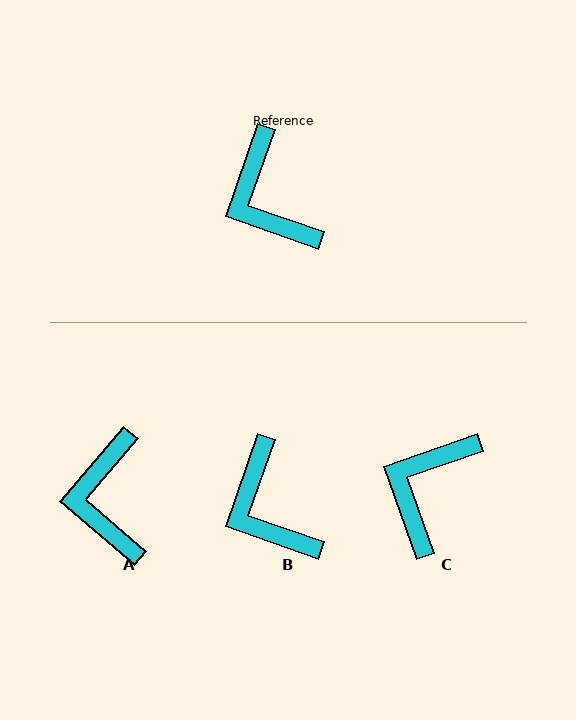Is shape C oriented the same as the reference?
No, it is off by about 51 degrees.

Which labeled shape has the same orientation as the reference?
B.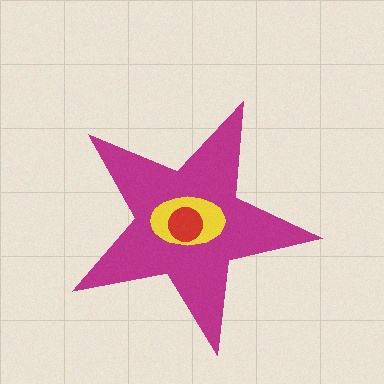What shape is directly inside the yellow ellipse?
The red circle.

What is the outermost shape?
The magenta star.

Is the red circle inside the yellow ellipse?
Yes.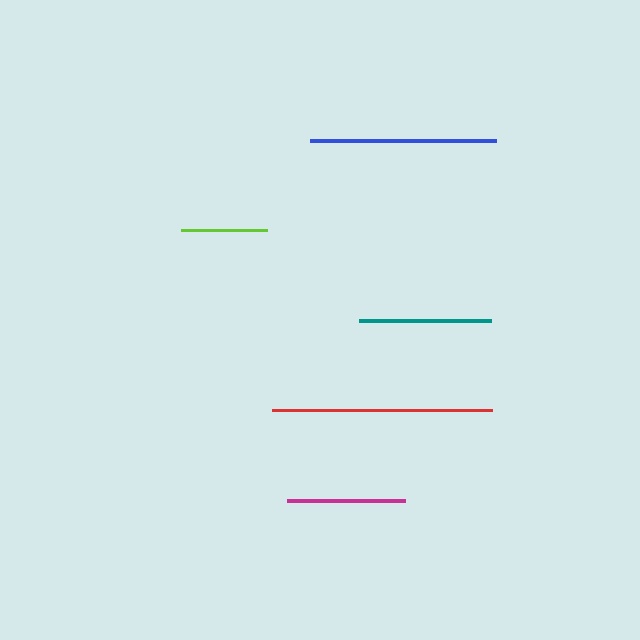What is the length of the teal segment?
The teal segment is approximately 132 pixels long.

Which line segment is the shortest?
The lime line is the shortest at approximately 86 pixels.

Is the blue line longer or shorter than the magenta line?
The blue line is longer than the magenta line.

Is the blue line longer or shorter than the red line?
The red line is longer than the blue line.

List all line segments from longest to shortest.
From longest to shortest: red, blue, teal, magenta, lime.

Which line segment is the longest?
The red line is the longest at approximately 221 pixels.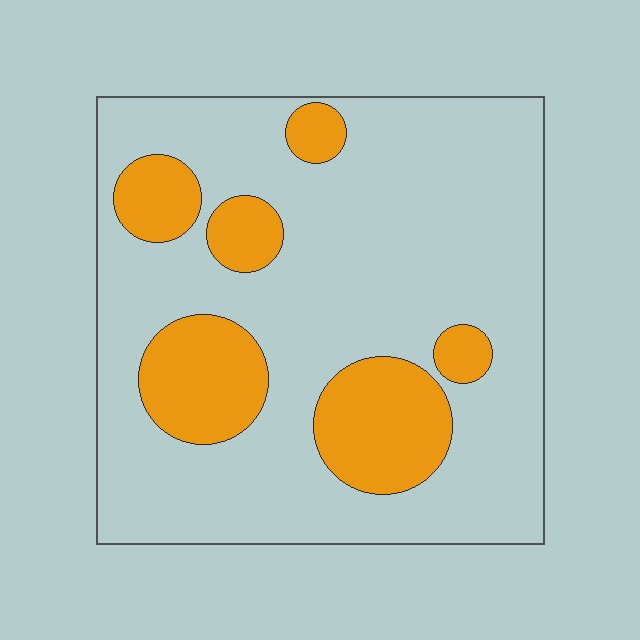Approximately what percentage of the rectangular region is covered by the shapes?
Approximately 25%.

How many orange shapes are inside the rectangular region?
6.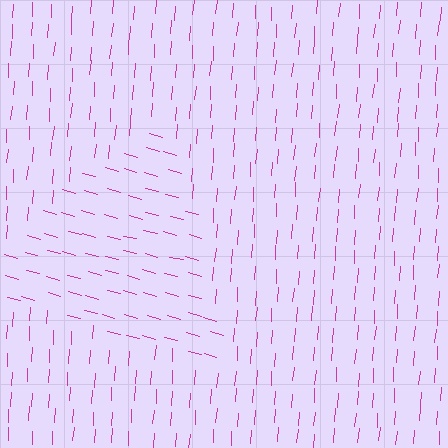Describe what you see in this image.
The image is filled with small magenta line segments. A triangle region in the image has lines oriented differently from the surrounding lines, creating a visible texture boundary.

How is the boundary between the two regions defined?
The boundary is defined purely by a change in line orientation (approximately 79 degrees difference). All lines are the same color and thickness.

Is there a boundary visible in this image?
Yes, there is a texture boundary formed by a change in line orientation.